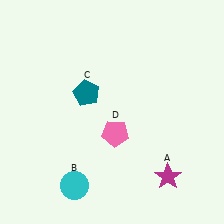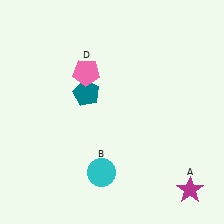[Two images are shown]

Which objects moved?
The objects that moved are: the magenta star (A), the cyan circle (B), the pink pentagon (D).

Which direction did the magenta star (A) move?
The magenta star (A) moved right.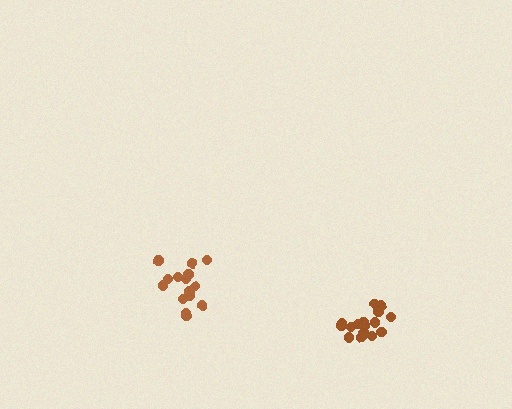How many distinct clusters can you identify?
There are 2 distinct clusters.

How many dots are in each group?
Group 1: 15 dots, Group 2: 16 dots (31 total).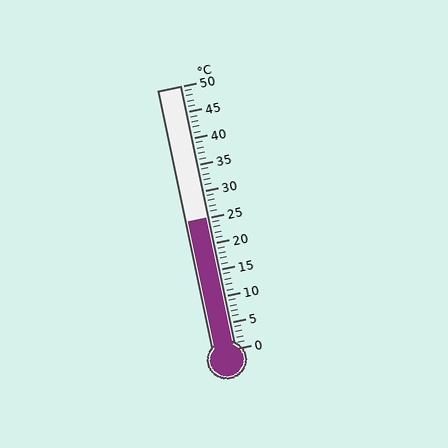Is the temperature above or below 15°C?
The temperature is above 15°C.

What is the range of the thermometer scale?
The thermometer scale ranges from 0°C to 50°C.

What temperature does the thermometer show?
The thermometer shows approximately 25°C.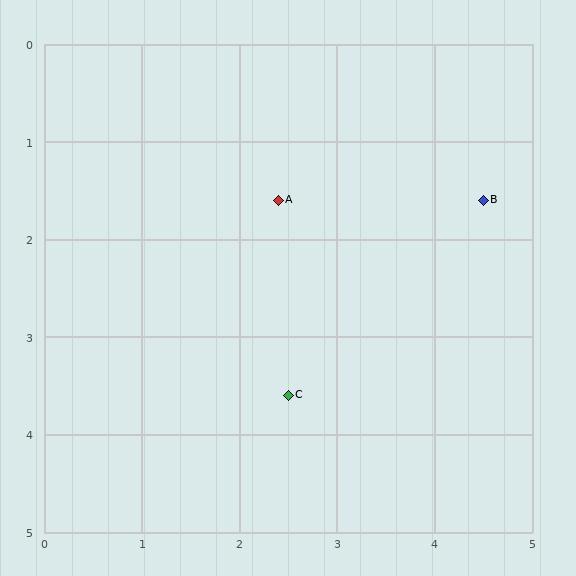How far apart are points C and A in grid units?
Points C and A are about 2.0 grid units apart.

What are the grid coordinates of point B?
Point B is at approximately (4.5, 1.6).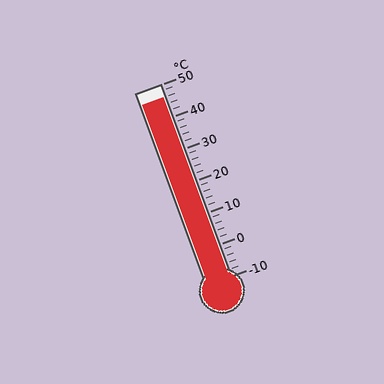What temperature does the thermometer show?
The thermometer shows approximately 46°C.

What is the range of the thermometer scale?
The thermometer scale ranges from -10°C to 50°C.